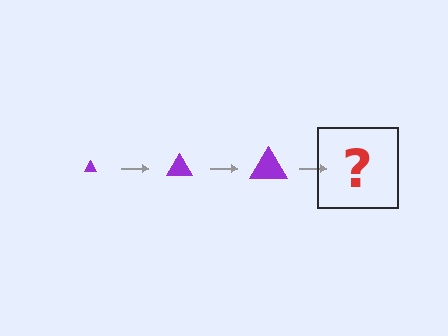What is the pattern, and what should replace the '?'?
The pattern is that the triangle gets progressively larger each step. The '?' should be a purple triangle, larger than the previous one.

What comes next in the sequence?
The next element should be a purple triangle, larger than the previous one.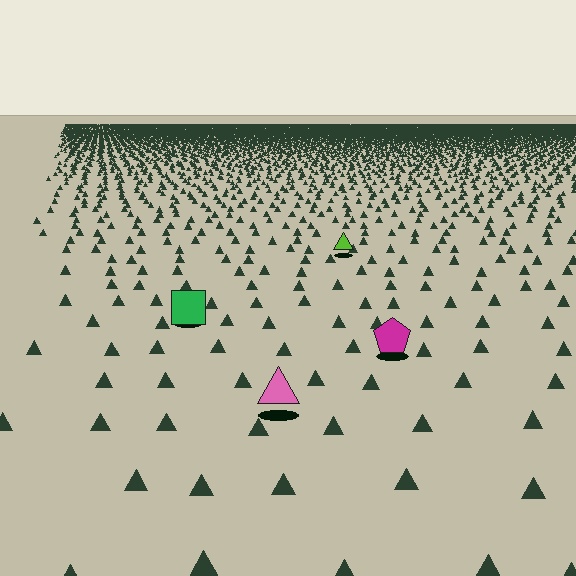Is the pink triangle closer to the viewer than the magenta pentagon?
Yes. The pink triangle is closer — you can tell from the texture gradient: the ground texture is coarser near it.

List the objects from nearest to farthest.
From nearest to farthest: the pink triangle, the magenta pentagon, the green square, the lime triangle.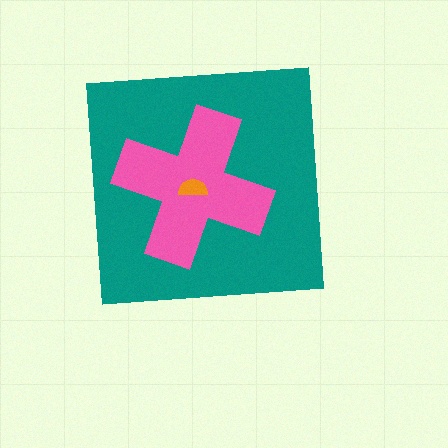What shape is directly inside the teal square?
The pink cross.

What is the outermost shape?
The teal square.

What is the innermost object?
The orange semicircle.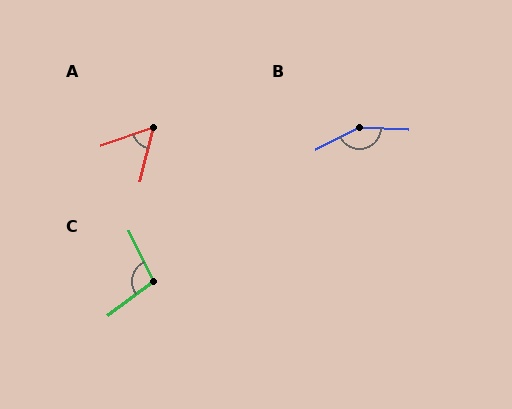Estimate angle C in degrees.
Approximately 101 degrees.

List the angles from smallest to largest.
A (56°), C (101°), B (151°).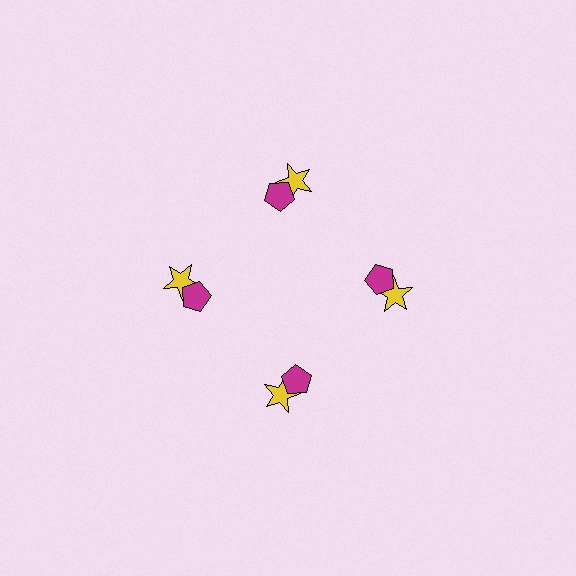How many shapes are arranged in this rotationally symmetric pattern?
There are 8 shapes, arranged in 4 groups of 2.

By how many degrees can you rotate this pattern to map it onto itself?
The pattern maps onto itself every 90 degrees of rotation.